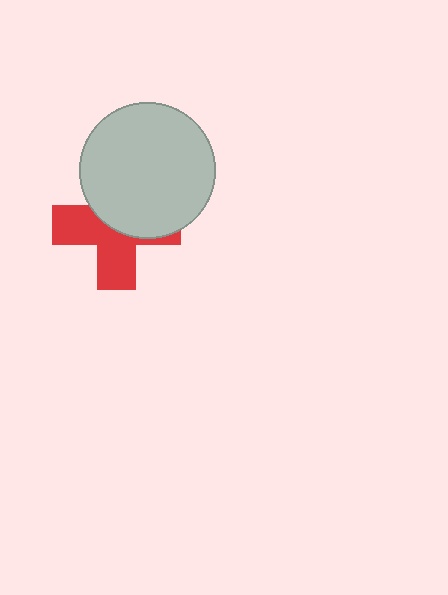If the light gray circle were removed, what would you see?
You would see the complete red cross.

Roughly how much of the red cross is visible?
About half of it is visible (roughly 52%).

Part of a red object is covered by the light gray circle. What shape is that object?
It is a cross.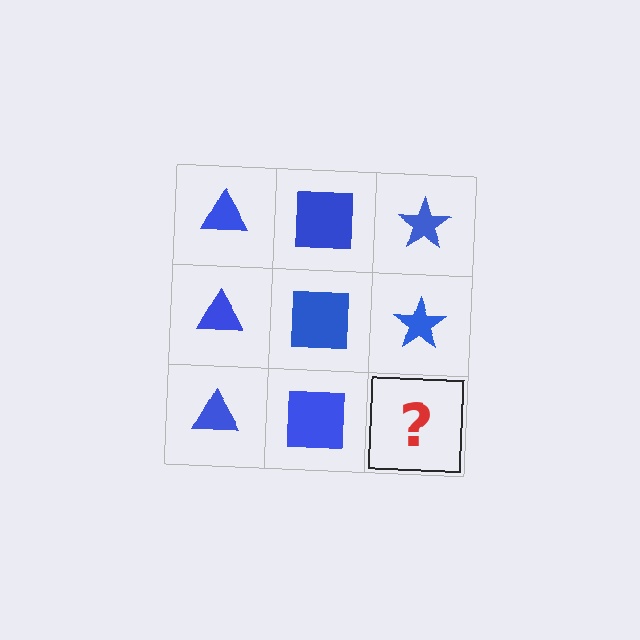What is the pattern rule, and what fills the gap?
The rule is that each column has a consistent shape. The gap should be filled with a blue star.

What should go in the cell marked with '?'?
The missing cell should contain a blue star.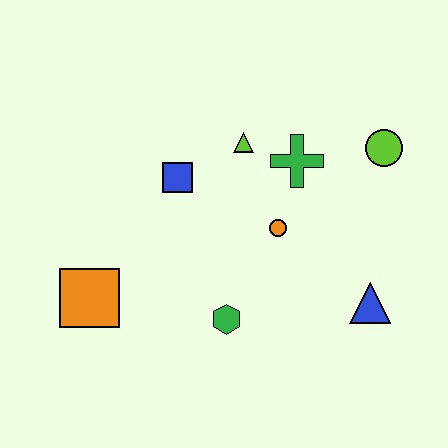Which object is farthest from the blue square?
The blue triangle is farthest from the blue square.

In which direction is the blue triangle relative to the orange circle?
The blue triangle is to the right of the orange circle.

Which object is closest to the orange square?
The green hexagon is closest to the orange square.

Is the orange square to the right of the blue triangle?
No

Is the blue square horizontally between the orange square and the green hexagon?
Yes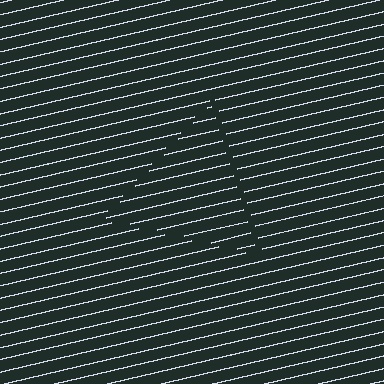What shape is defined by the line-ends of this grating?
An illusory triangle. The interior of the shape contains the same grating, shifted by half a period — the contour is defined by the phase discontinuity where line-ends from the inner and outer gratings abut.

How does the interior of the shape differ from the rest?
The interior of the shape contains the same grating, shifted by half a period — the contour is defined by the phase discontinuity where line-ends from the inner and outer gratings abut.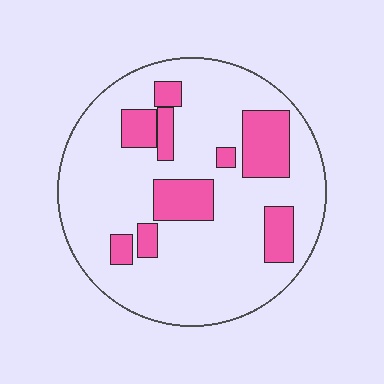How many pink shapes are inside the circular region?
9.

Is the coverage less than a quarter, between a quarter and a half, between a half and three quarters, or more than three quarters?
Less than a quarter.